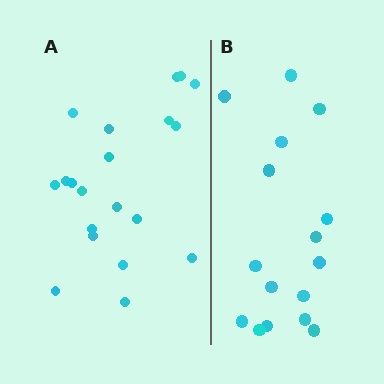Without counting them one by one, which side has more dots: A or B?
Region A (the left region) has more dots.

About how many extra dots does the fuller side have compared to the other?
Region A has about 4 more dots than region B.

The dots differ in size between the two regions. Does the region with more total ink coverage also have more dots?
No. Region B has more total ink coverage because its dots are larger, but region A actually contains more individual dots. Total area can be misleading — the number of items is what matters here.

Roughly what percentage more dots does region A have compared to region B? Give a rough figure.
About 25% more.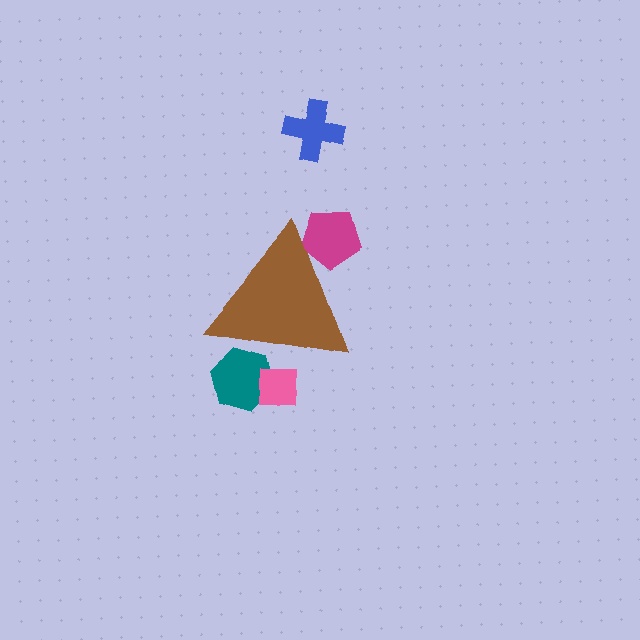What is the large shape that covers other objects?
A brown triangle.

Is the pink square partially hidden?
Yes, the pink square is partially hidden behind the brown triangle.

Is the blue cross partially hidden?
No, the blue cross is fully visible.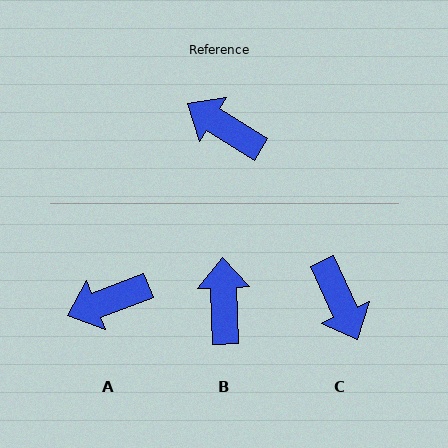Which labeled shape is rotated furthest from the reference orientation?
C, about 146 degrees away.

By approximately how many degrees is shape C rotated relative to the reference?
Approximately 146 degrees counter-clockwise.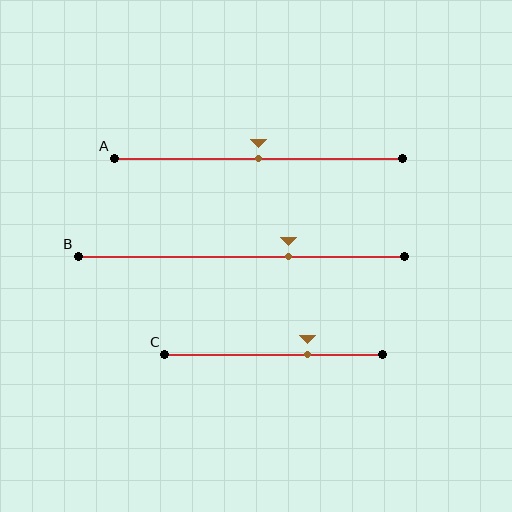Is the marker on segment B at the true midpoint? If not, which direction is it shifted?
No, the marker on segment B is shifted to the right by about 15% of the segment length.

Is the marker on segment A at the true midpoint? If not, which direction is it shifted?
Yes, the marker on segment A is at the true midpoint.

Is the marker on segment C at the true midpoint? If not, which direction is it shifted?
No, the marker on segment C is shifted to the right by about 16% of the segment length.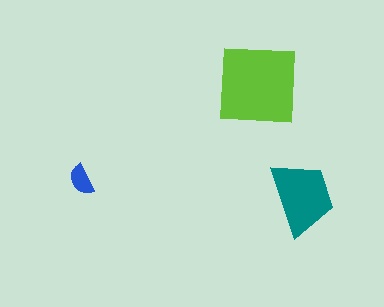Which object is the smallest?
The blue semicircle.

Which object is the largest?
The lime square.